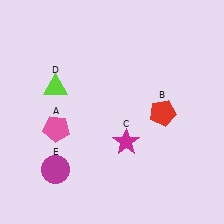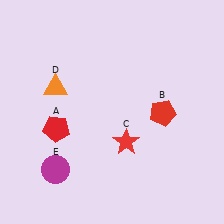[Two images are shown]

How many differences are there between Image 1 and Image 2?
There are 3 differences between the two images.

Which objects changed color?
A changed from pink to red. C changed from magenta to red. D changed from lime to orange.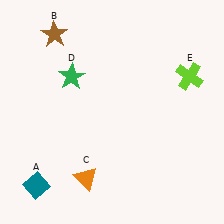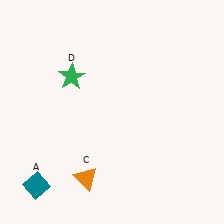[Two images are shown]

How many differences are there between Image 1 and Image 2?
There are 2 differences between the two images.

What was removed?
The brown star (B), the lime cross (E) were removed in Image 2.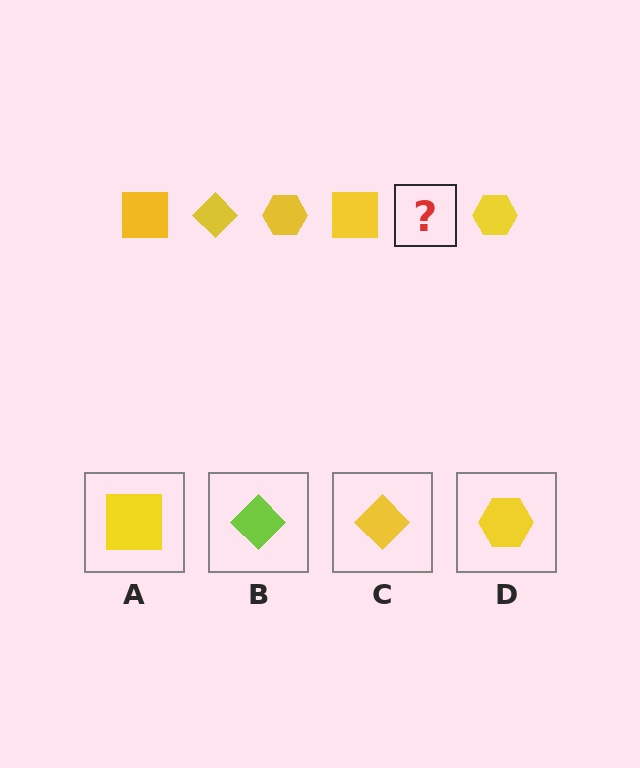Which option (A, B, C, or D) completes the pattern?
C.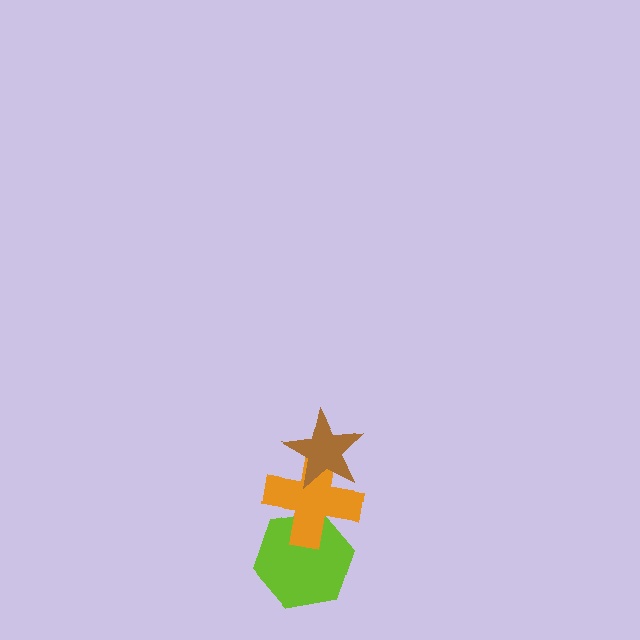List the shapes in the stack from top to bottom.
From top to bottom: the brown star, the orange cross, the lime hexagon.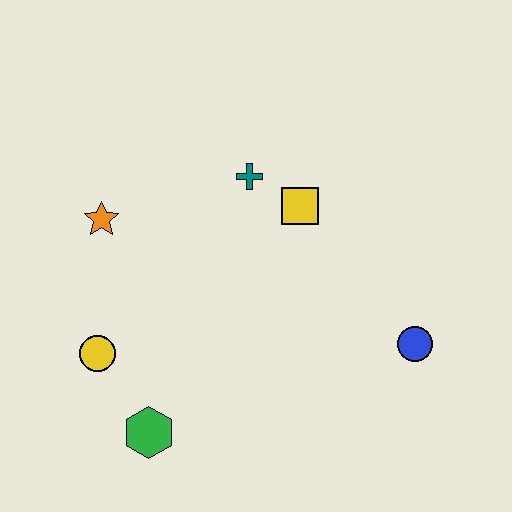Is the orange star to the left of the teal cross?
Yes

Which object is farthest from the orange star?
The blue circle is farthest from the orange star.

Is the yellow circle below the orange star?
Yes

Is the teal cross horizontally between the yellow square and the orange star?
Yes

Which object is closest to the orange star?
The yellow circle is closest to the orange star.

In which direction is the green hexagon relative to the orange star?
The green hexagon is below the orange star.